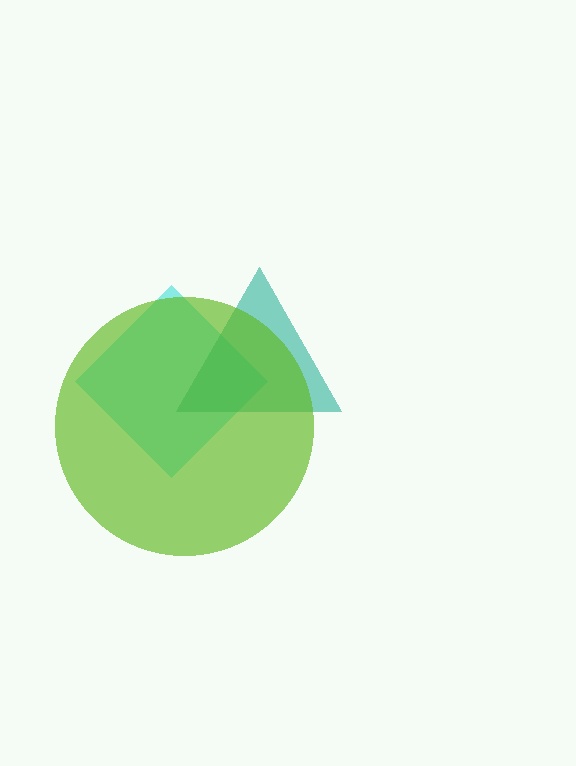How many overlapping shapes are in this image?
There are 3 overlapping shapes in the image.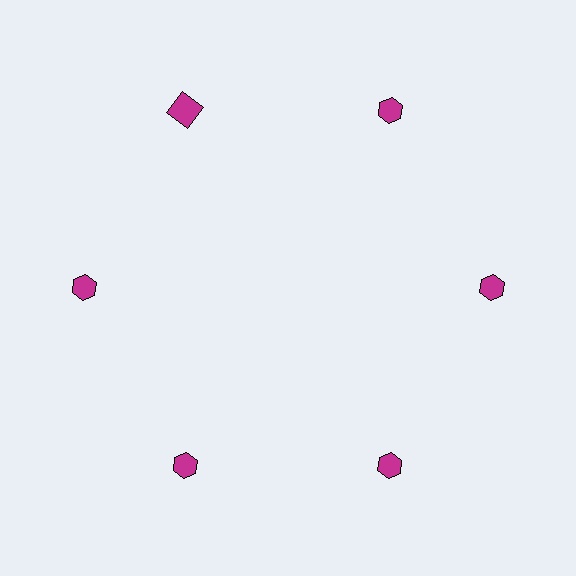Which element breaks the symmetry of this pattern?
The magenta square at roughly the 11 o'clock position breaks the symmetry. All other shapes are magenta hexagons.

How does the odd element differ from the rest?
It has a different shape: square instead of hexagon.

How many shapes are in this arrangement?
There are 6 shapes arranged in a ring pattern.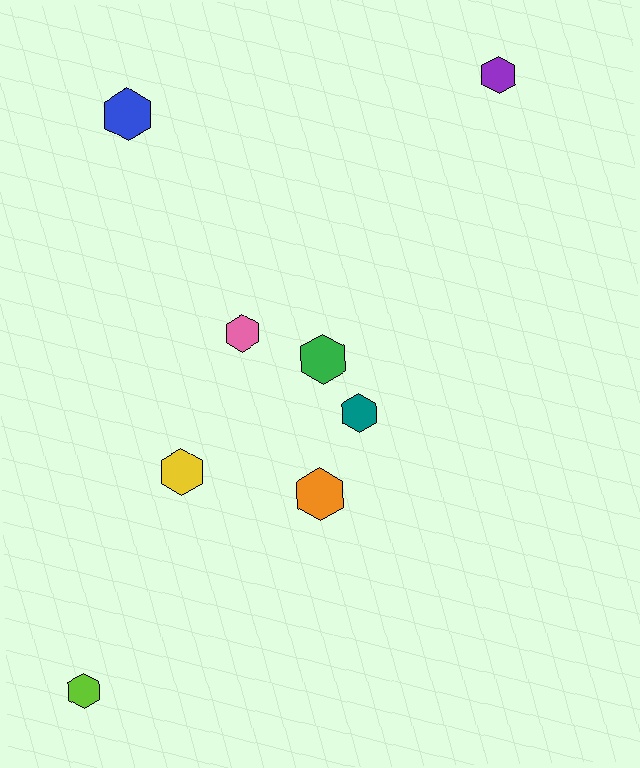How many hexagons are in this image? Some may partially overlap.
There are 8 hexagons.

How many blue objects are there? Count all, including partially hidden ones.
There is 1 blue object.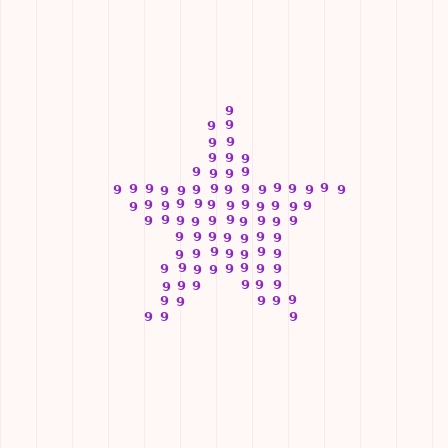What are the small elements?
The small elements are digit 9's.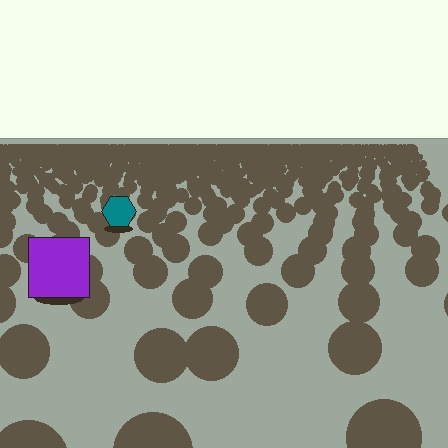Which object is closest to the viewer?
The purple square is closest. The texture marks near it are larger and more spread out.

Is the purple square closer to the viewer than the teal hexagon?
Yes. The purple square is closer — you can tell from the texture gradient: the ground texture is coarser near it.